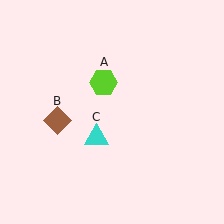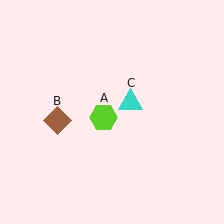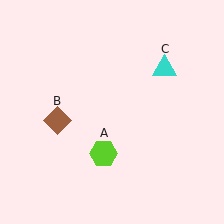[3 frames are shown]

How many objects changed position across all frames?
2 objects changed position: lime hexagon (object A), cyan triangle (object C).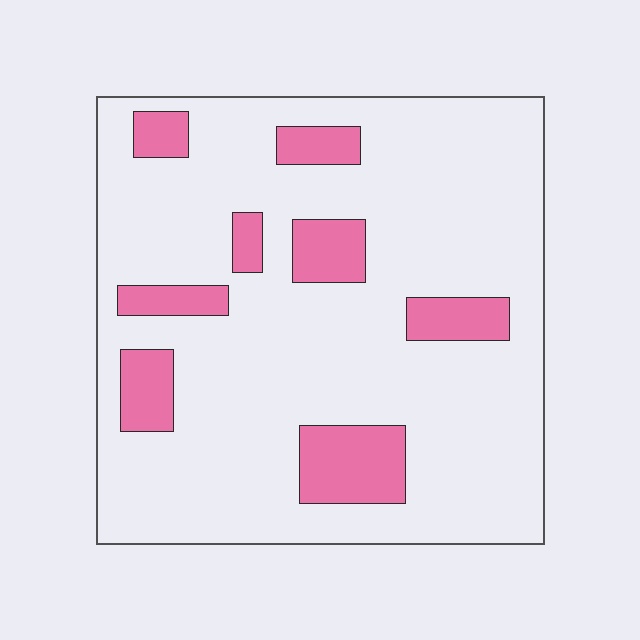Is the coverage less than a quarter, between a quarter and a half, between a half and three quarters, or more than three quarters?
Less than a quarter.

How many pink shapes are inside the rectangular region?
8.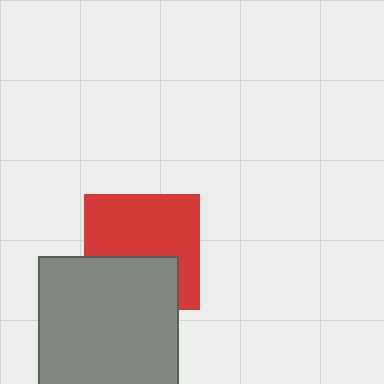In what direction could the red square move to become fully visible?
The red square could move up. That would shift it out from behind the gray square entirely.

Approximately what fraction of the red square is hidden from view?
Roughly 39% of the red square is hidden behind the gray square.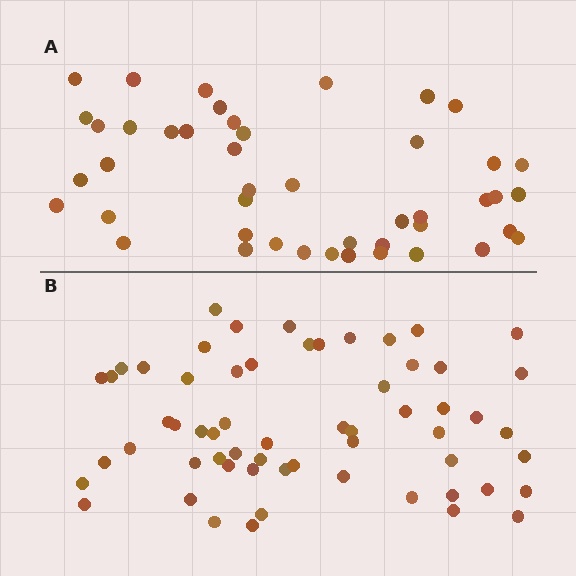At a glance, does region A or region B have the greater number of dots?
Region B (the bottom region) has more dots.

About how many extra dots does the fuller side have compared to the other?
Region B has approximately 15 more dots than region A.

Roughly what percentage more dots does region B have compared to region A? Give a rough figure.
About 35% more.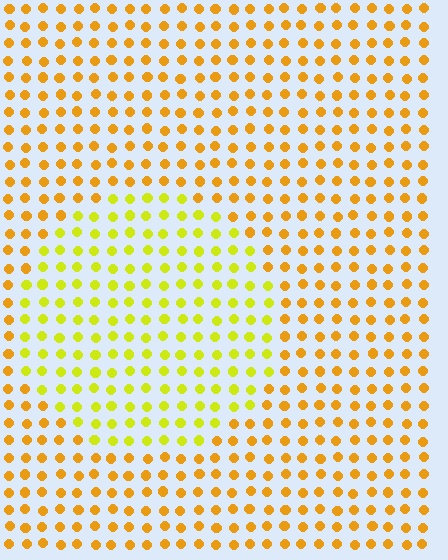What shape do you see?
I see a circle.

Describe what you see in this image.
The image is filled with small orange elements in a uniform arrangement. A circle-shaped region is visible where the elements are tinted to a slightly different hue, forming a subtle color boundary.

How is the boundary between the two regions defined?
The boundary is defined purely by a slight shift in hue (about 30 degrees). Spacing, size, and orientation are identical on both sides.